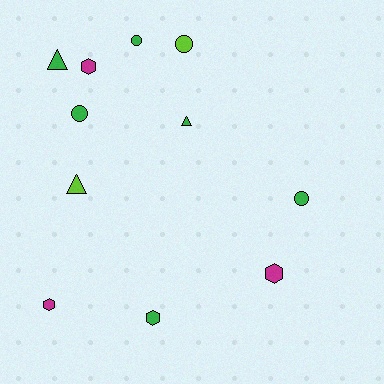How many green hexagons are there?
There is 1 green hexagon.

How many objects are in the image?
There are 11 objects.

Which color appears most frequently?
Green, with 6 objects.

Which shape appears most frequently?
Circle, with 4 objects.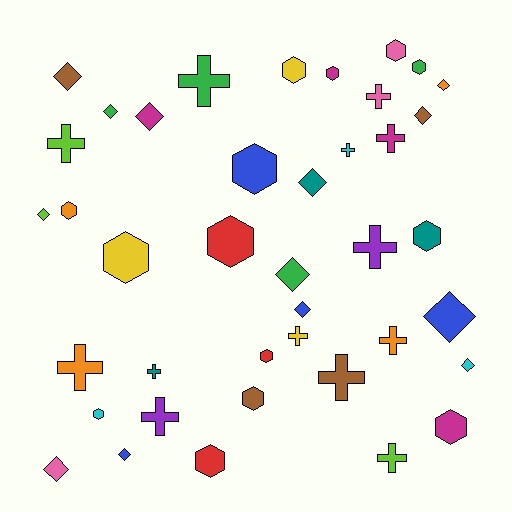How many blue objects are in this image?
There are 4 blue objects.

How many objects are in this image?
There are 40 objects.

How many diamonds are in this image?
There are 13 diamonds.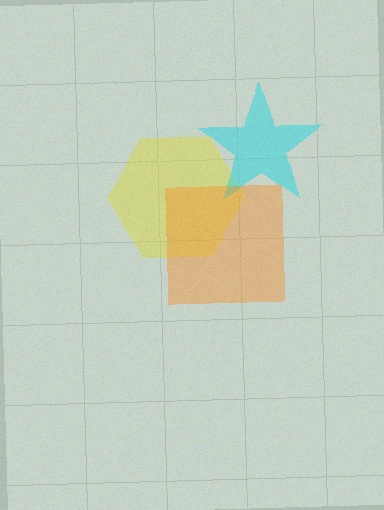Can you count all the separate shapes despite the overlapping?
Yes, there are 3 separate shapes.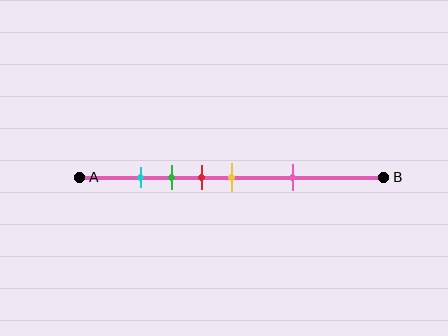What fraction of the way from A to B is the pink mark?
The pink mark is approximately 70% (0.7) of the way from A to B.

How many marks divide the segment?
There are 5 marks dividing the segment.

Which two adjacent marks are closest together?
The cyan and green marks are the closest adjacent pair.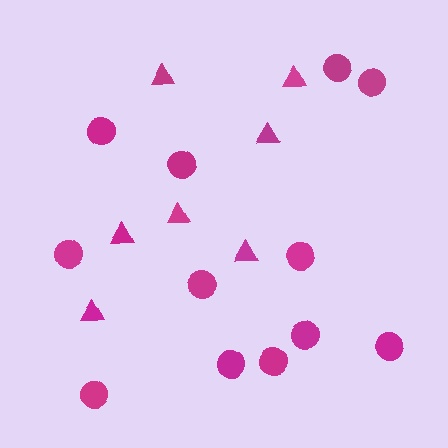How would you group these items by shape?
There are 2 groups: one group of triangles (7) and one group of circles (12).